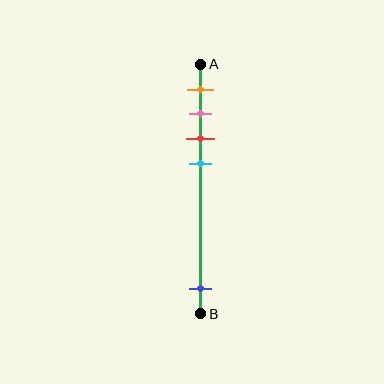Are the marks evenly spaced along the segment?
No, the marks are not evenly spaced.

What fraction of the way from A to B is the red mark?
The red mark is approximately 30% (0.3) of the way from A to B.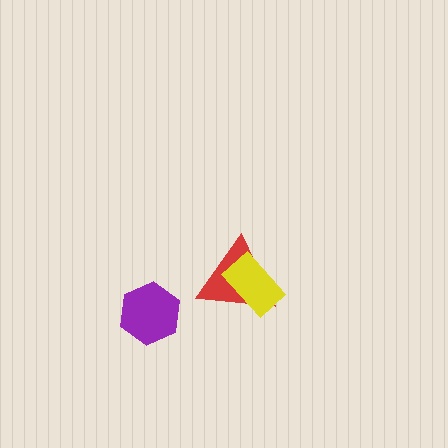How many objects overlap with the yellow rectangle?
1 object overlaps with the yellow rectangle.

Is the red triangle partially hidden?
Yes, it is partially covered by another shape.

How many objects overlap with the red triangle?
1 object overlaps with the red triangle.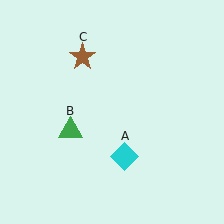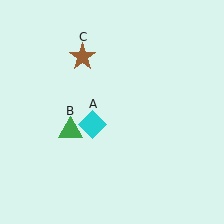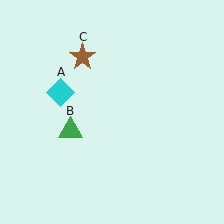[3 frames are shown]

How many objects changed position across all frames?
1 object changed position: cyan diamond (object A).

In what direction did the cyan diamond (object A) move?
The cyan diamond (object A) moved up and to the left.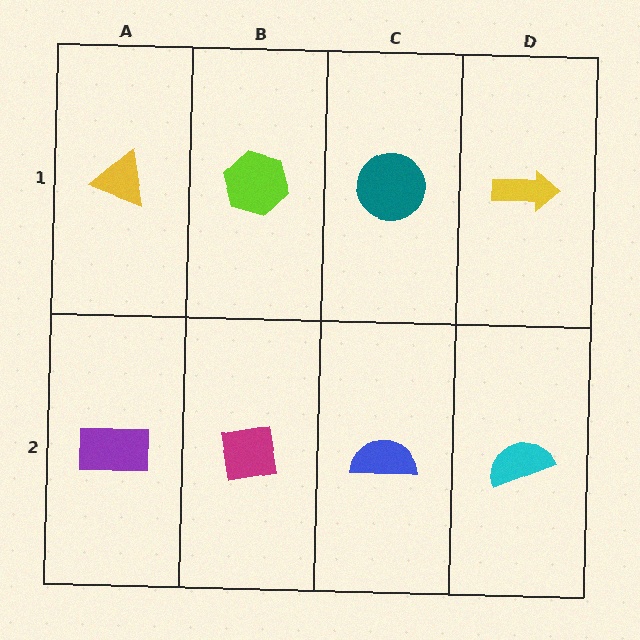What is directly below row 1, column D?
A cyan semicircle.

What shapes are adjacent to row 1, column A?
A purple rectangle (row 2, column A), a lime hexagon (row 1, column B).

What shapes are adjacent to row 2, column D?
A yellow arrow (row 1, column D), a blue semicircle (row 2, column C).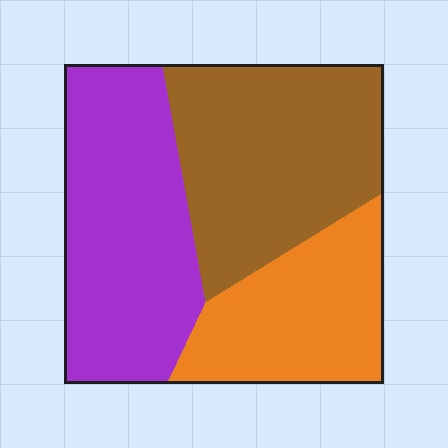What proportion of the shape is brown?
Brown covers 37% of the shape.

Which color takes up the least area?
Orange, at roughly 25%.